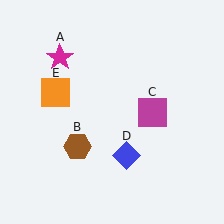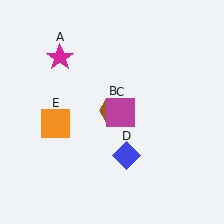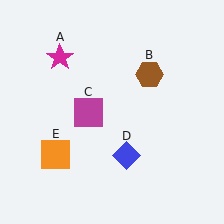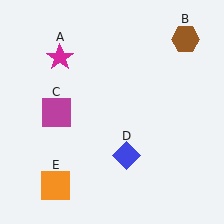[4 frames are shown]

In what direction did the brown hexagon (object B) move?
The brown hexagon (object B) moved up and to the right.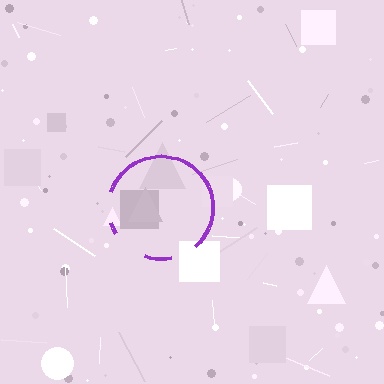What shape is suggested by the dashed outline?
The dashed outline suggests a circle.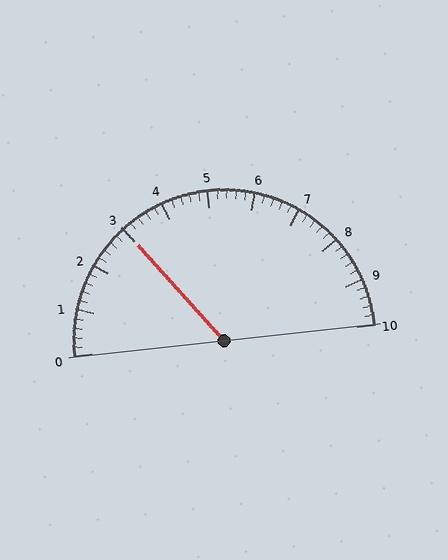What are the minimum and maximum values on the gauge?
The gauge ranges from 0 to 10.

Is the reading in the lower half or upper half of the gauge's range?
The reading is in the lower half of the range (0 to 10).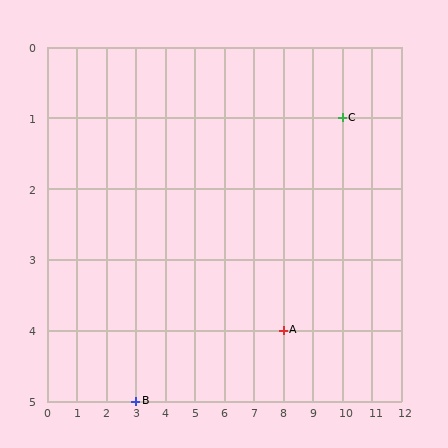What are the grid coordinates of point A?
Point A is at grid coordinates (8, 4).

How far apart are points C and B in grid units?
Points C and B are 7 columns and 4 rows apart (about 8.1 grid units diagonally).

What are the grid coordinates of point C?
Point C is at grid coordinates (10, 1).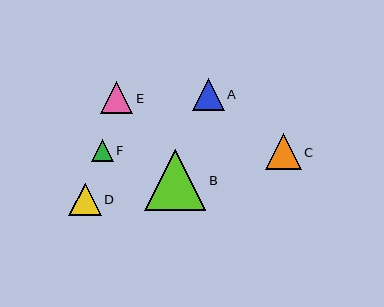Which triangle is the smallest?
Triangle F is the smallest with a size of approximately 22 pixels.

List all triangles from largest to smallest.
From largest to smallest: B, C, D, A, E, F.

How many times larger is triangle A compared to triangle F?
Triangle A is approximately 1.5 times the size of triangle F.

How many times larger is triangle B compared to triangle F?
Triangle B is approximately 2.8 times the size of triangle F.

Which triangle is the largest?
Triangle B is the largest with a size of approximately 61 pixels.